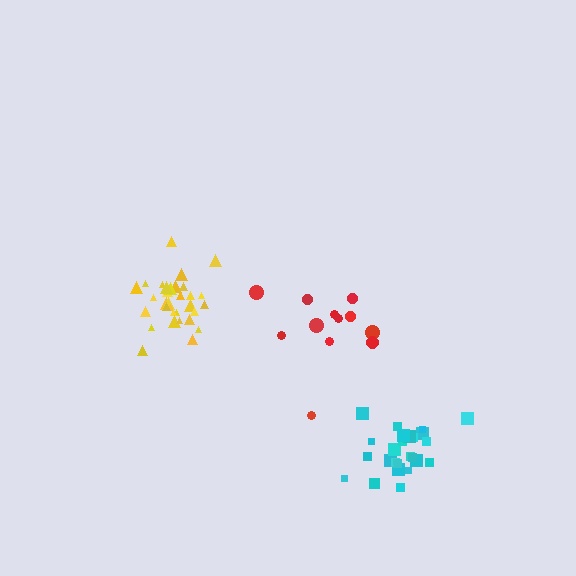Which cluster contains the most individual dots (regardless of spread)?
Yellow (33).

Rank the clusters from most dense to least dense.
yellow, cyan, red.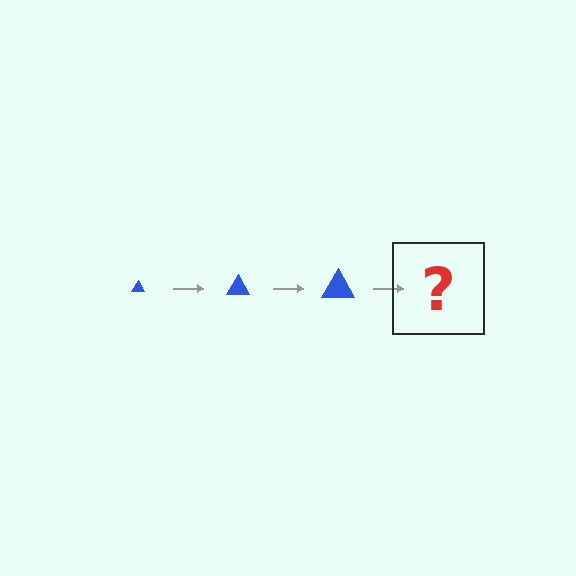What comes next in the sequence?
The next element should be a blue triangle, larger than the previous one.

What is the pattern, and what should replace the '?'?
The pattern is that the triangle gets progressively larger each step. The '?' should be a blue triangle, larger than the previous one.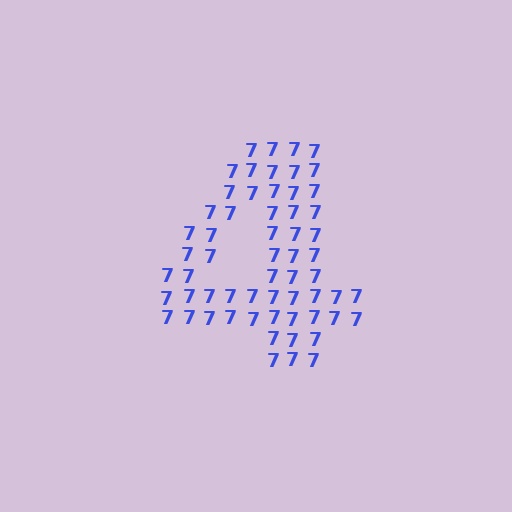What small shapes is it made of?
It is made of small digit 7's.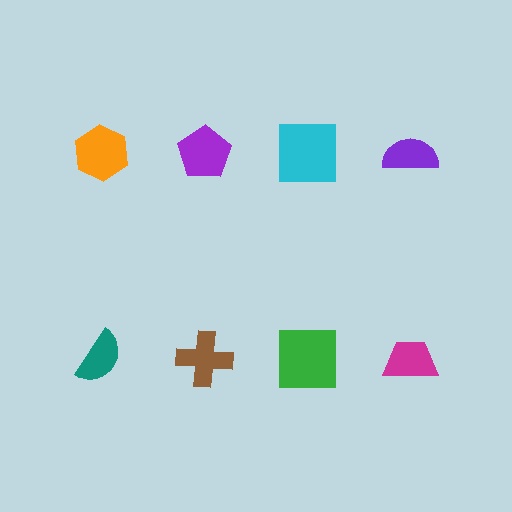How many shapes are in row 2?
4 shapes.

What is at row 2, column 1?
A teal semicircle.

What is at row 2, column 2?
A brown cross.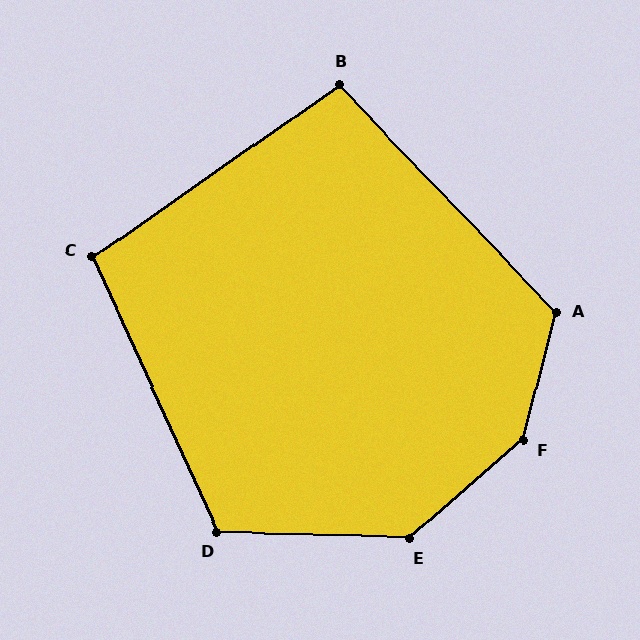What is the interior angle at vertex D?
Approximately 116 degrees (obtuse).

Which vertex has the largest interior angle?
F, at approximately 145 degrees.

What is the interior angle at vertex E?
Approximately 137 degrees (obtuse).